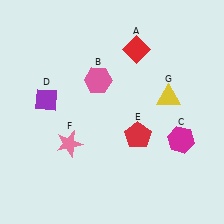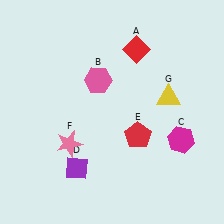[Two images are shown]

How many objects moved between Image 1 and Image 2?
1 object moved between the two images.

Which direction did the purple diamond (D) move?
The purple diamond (D) moved down.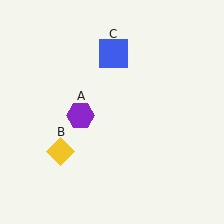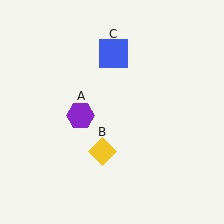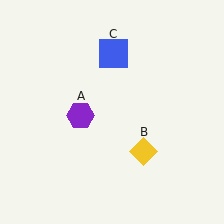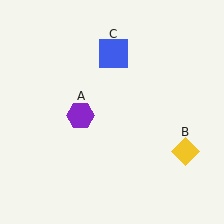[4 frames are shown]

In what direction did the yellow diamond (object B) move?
The yellow diamond (object B) moved right.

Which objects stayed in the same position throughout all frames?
Purple hexagon (object A) and blue square (object C) remained stationary.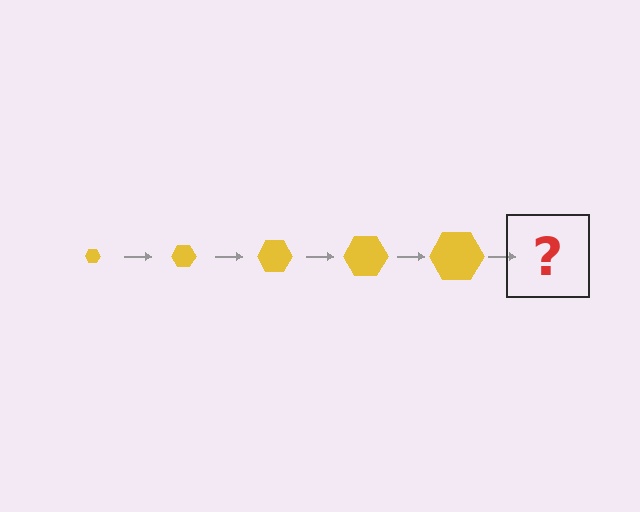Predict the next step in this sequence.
The next step is a yellow hexagon, larger than the previous one.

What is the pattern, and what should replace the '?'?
The pattern is that the hexagon gets progressively larger each step. The '?' should be a yellow hexagon, larger than the previous one.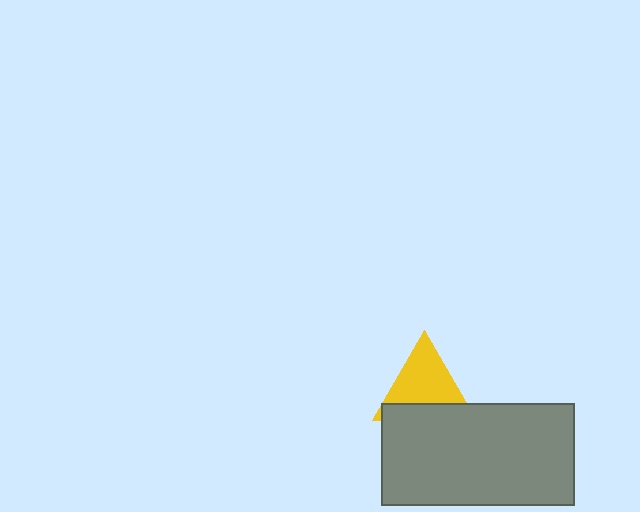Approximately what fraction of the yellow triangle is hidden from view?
Roughly 34% of the yellow triangle is hidden behind the gray rectangle.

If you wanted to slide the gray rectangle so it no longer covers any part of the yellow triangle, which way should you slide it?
Slide it down — that is the most direct way to separate the two shapes.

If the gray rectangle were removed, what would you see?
You would see the complete yellow triangle.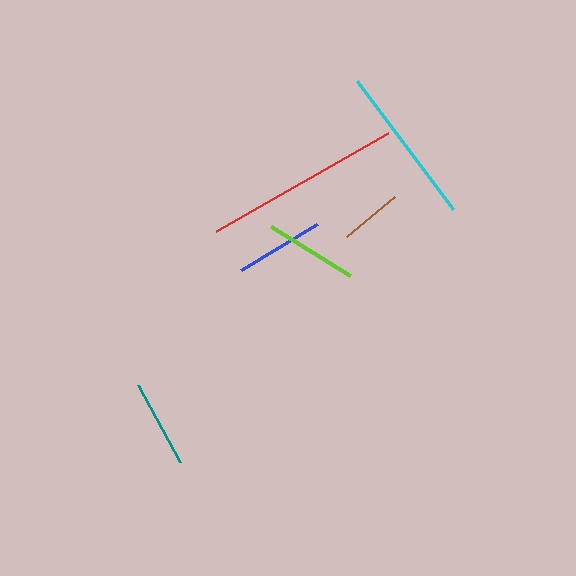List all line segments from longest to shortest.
From longest to shortest: red, cyan, lime, blue, teal, brown.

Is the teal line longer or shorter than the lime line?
The lime line is longer than the teal line.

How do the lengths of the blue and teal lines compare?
The blue and teal lines are approximately the same length.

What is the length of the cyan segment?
The cyan segment is approximately 160 pixels long.